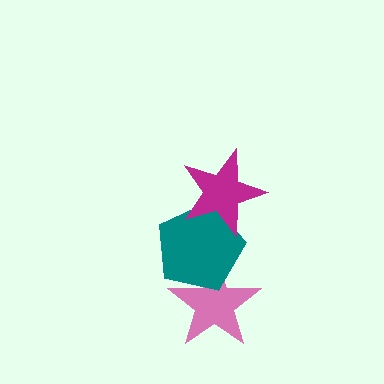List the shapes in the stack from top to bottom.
From top to bottom: the magenta star, the teal pentagon, the pink star.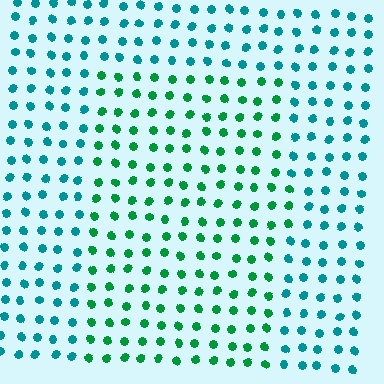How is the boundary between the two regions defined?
The boundary is defined purely by a slight shift in hue (about 40 degrees). Spacing, size, and orientation are identical on both sides.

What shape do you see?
I see a rectangle.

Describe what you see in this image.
The image is filled with small teal elements in a uniform arrangement. A rectangle-shaped region is visible where the elements are tinted to a slightly different hue, forming a subtle color boundary.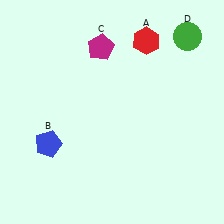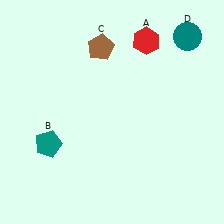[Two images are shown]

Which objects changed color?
B changed from blue to teal. C changed from magenta to brown. D changed from green to teal.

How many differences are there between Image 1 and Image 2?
There are 3 differences between the two images.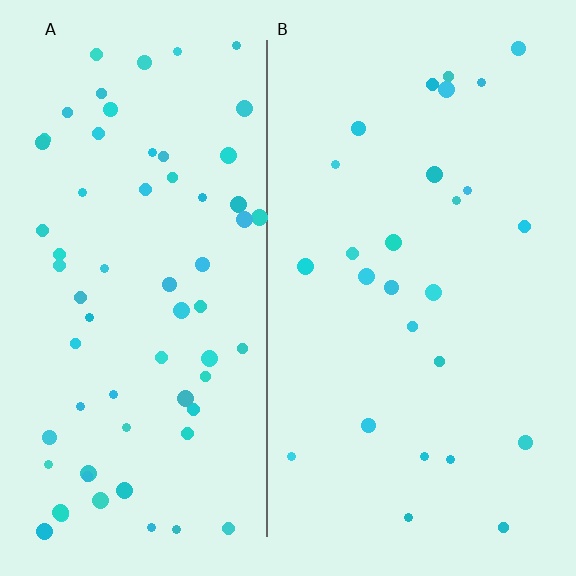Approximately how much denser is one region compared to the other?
Approximately 2.5× — region A over region B.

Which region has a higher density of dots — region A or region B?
A (the left).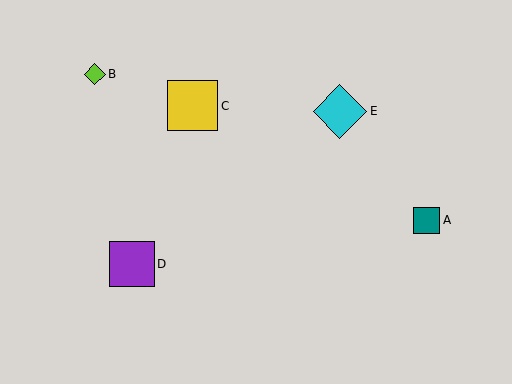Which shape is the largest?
The cyan diamond (labeled E) is the largest.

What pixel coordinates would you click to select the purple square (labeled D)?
Click at (132, 264) to select the purple square D.